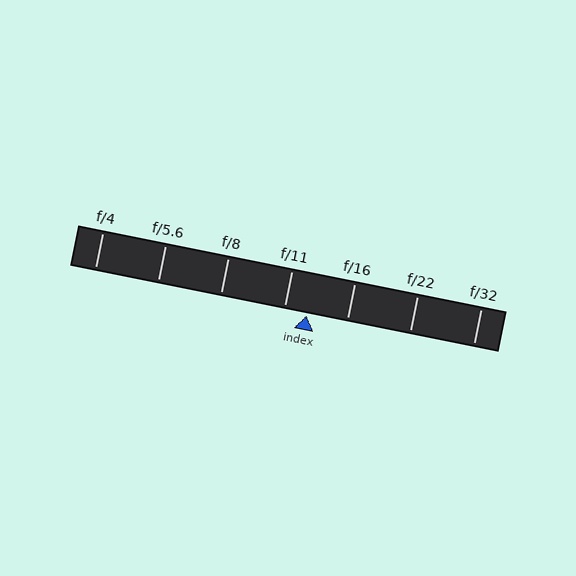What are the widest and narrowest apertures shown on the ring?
The widest aperture shown is f/4 and the narrowest is f/32.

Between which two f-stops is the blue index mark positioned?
The index mark is between f/11 and f/16.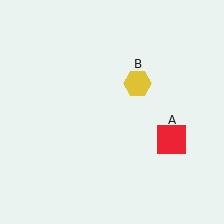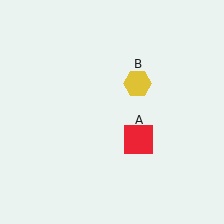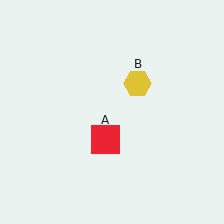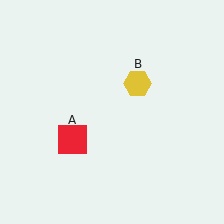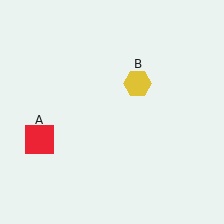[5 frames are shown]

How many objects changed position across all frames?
1 object changed position: red square (object A).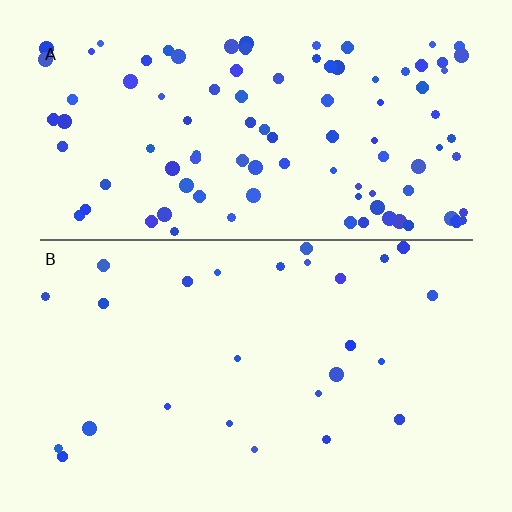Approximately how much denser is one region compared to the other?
Approximately 3.8× — region A over region B.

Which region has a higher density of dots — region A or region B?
A (the top).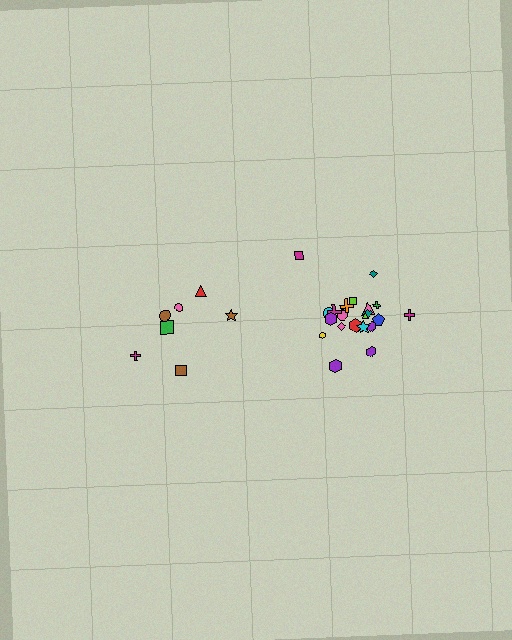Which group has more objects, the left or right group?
The right group.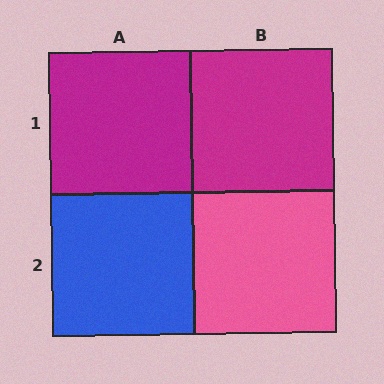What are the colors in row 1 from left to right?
Magenta, magenta.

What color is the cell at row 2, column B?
Pink.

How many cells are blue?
1 cell is blue.